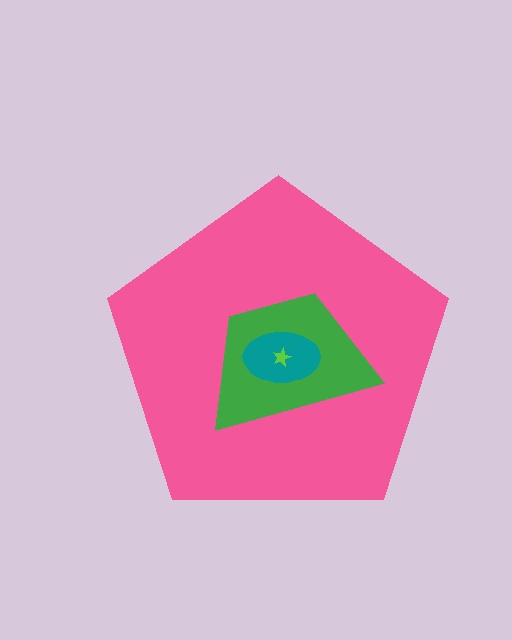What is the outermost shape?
The pink pentagon.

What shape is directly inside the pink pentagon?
The green trapezoid.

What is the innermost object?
The lime star.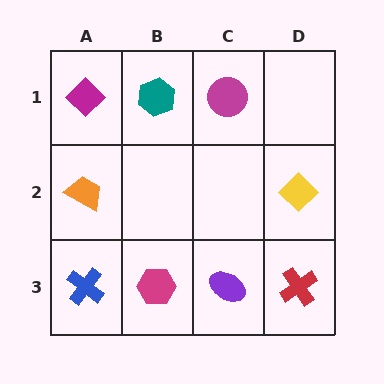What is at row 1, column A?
A magenta diamond.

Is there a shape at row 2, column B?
No, that cell is empty.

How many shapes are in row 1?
3 shapes.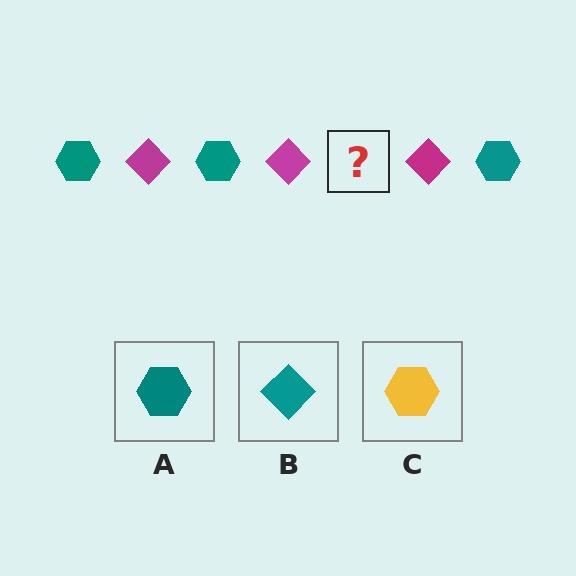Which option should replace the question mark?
Option A.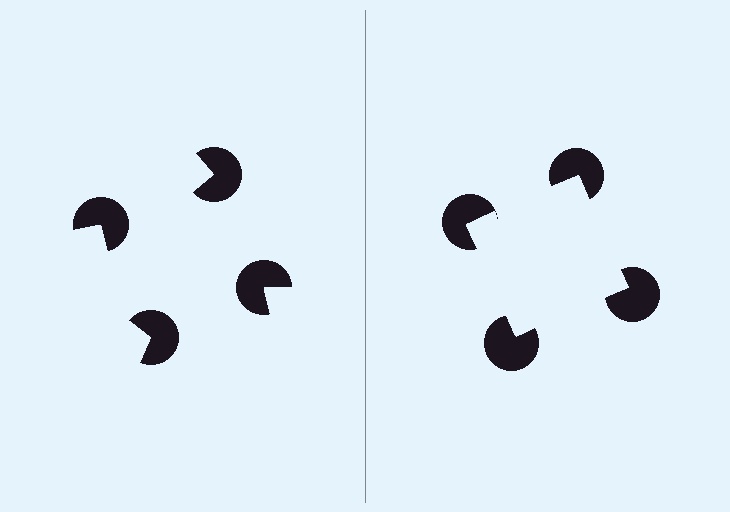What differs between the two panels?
The pac-man discs are positioned identically on both sides; only the wedge orientations differ. On the right they align to a square; on the left they are misaligned.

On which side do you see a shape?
An illusory square appears on the right side. On the left side the wedge cuts are rotated, so no coherent shape forms.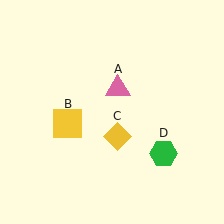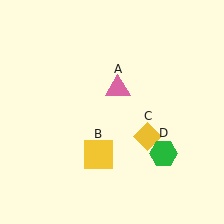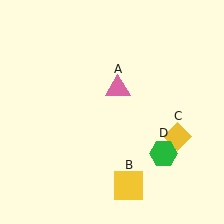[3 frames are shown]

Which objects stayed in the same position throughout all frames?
Pink triangle (object A) and green hexagon (object D) remained stationary.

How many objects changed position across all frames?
2 objects changed position: yellow square (object B), yellow diamond (object C).